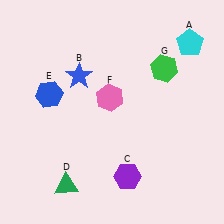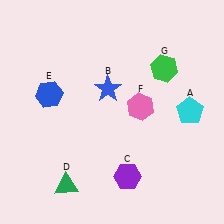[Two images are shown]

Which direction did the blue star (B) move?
The blue star (B) moved right.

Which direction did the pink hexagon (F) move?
The pink hexagon (F) moved right.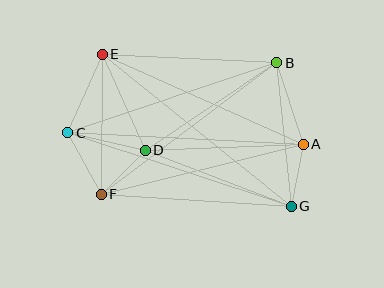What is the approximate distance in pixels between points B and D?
The distance between B and D is approximately 158 pixels.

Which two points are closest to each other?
Points D and F are closest to each other.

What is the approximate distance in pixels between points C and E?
The distance between C and E is approximately 86 pixels.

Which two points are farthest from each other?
Points E and G are farthest from each other.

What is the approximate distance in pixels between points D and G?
The distance between D and G is approximately 156 pixels.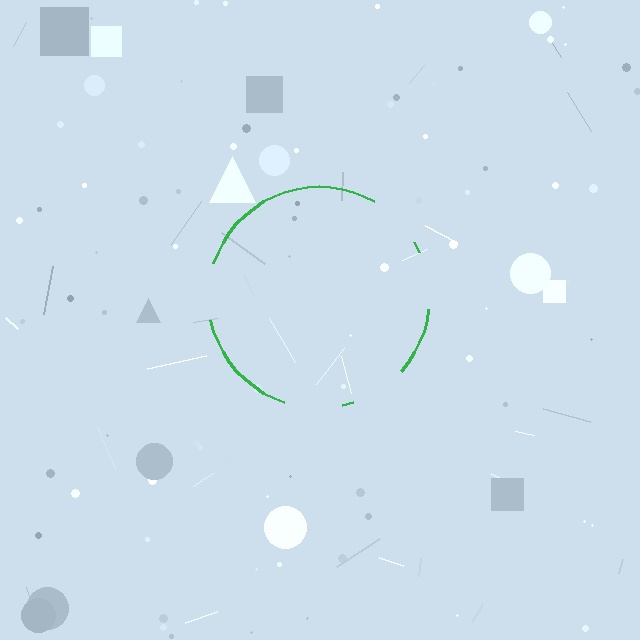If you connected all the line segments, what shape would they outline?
They would outline a circle.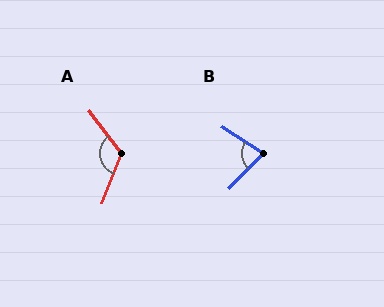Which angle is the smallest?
B, at approximately 78 degrees.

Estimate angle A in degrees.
Approximately 121 degrees.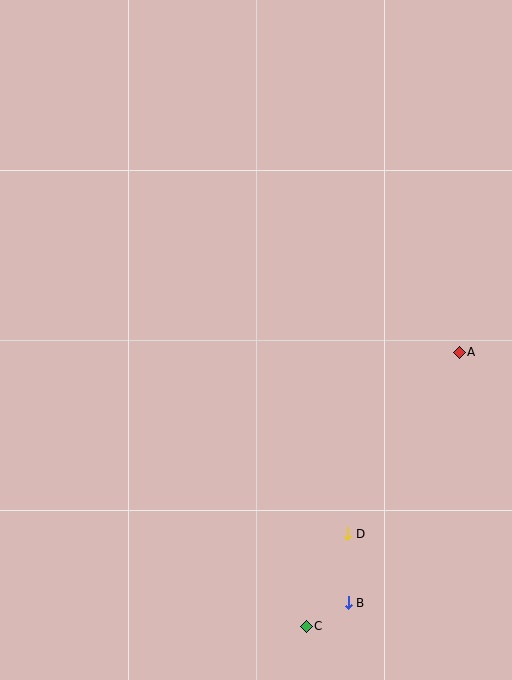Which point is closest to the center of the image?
Point A at (459, 352) is closest to the center.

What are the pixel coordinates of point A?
Point A is at (459, 352).